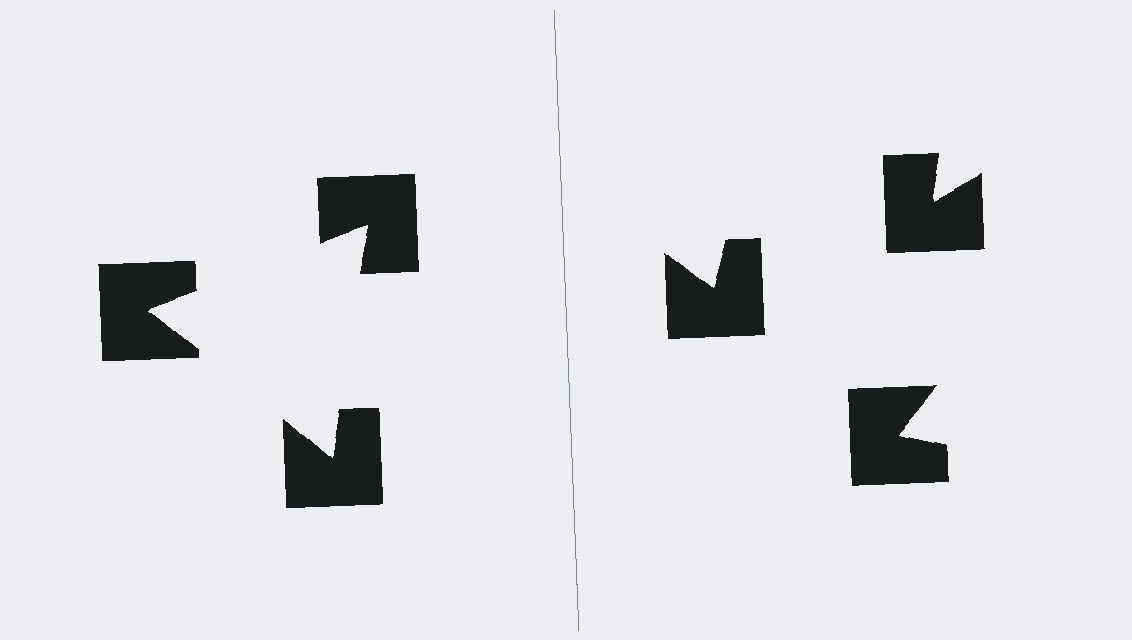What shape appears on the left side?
An illusory triangle.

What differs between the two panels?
The notched squares are positioned identically on both sides; only the wedge orientations differ. On the left they align to a triangle; on the right they are misaligned.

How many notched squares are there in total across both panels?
6 — 3 on each side.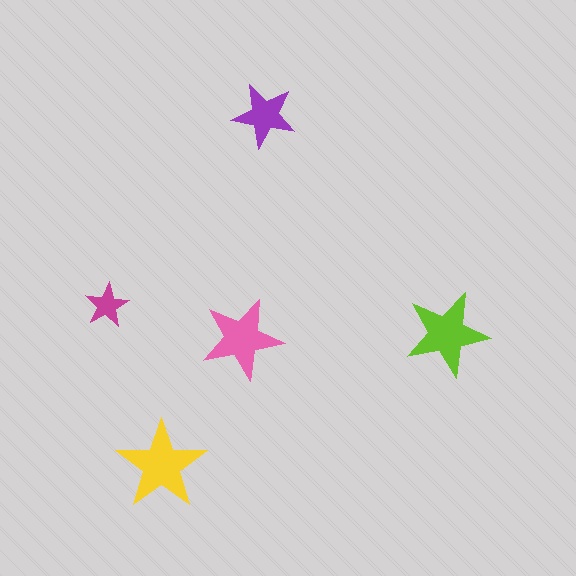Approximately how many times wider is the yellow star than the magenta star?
About 2 times wider.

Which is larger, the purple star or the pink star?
The pink one.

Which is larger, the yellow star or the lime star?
The yellow one.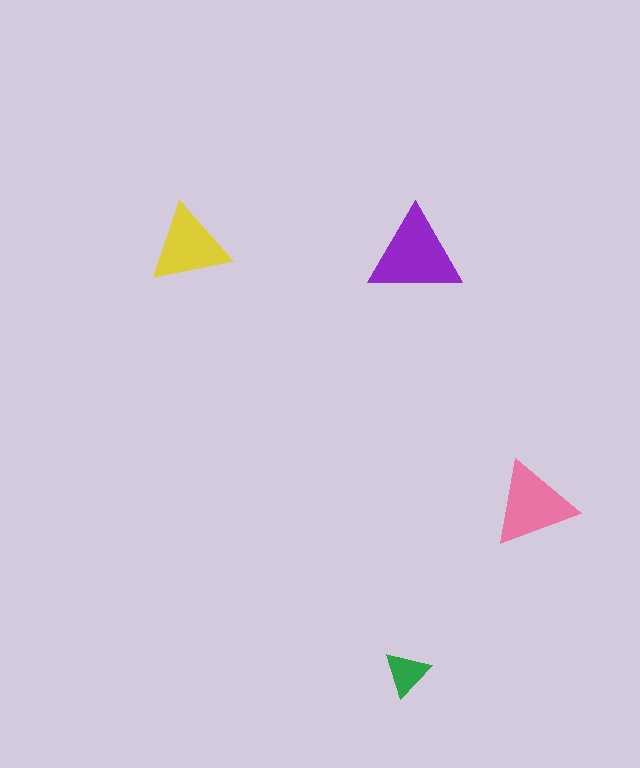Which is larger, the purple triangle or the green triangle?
The purple one.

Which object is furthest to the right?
The pink triangle is rightmost.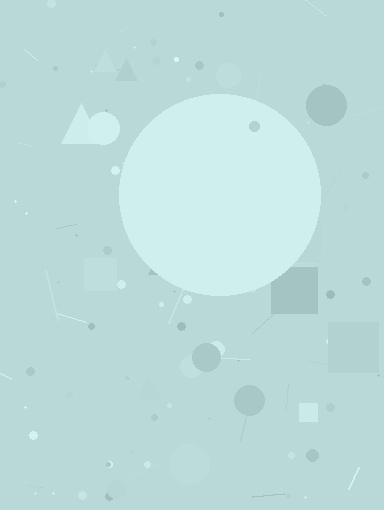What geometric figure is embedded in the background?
A circle is embedded in the background.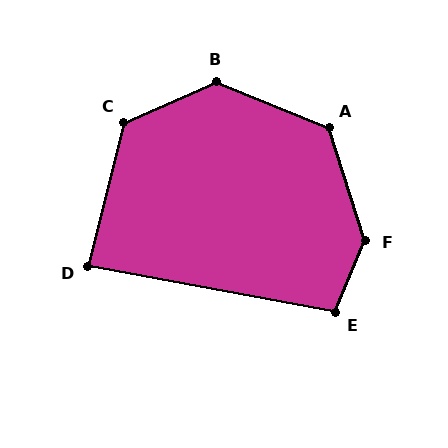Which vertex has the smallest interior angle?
D, at approximately 87 degrees.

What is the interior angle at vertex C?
Approximately 128 degrees (obtuse).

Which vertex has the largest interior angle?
F, at approximately 140 degrees.